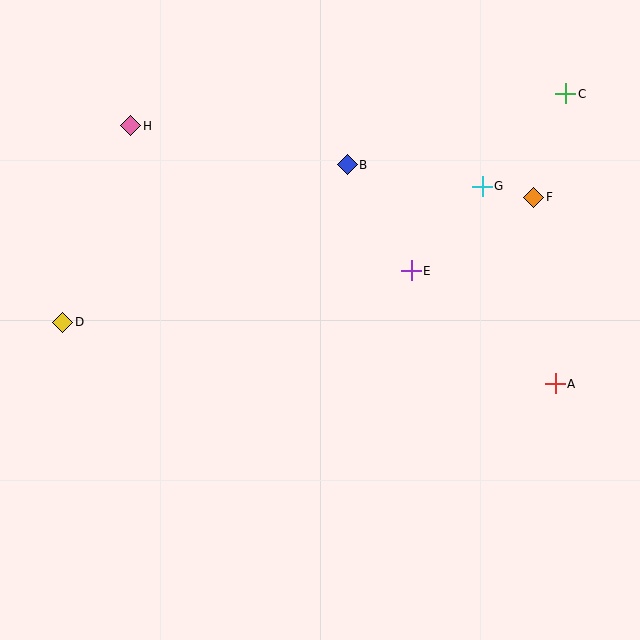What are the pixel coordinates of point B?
Point B is at (347, 165).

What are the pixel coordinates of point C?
Point C is at (566, 94).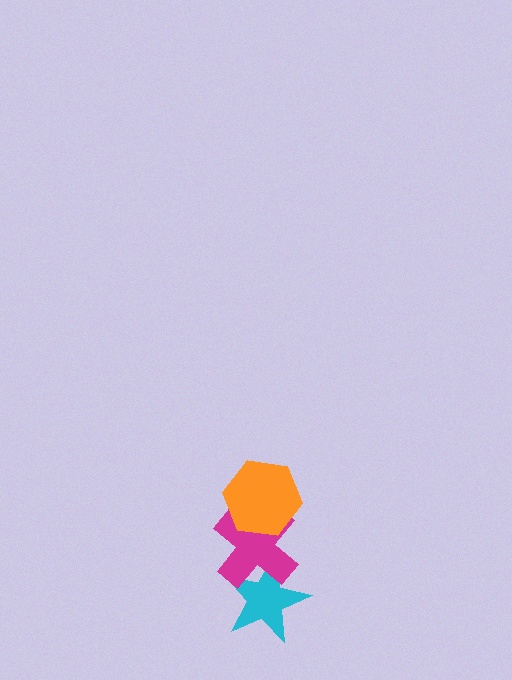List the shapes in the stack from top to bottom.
From top to bottom: the orange hexagon, the magenta cross, the cyan star.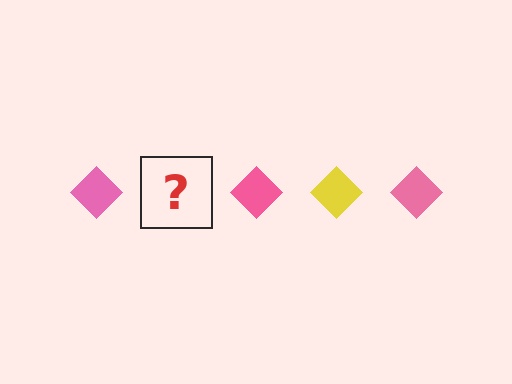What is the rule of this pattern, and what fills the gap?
The rule is that the pattern cycles through pink, yellow diamonds. The gap should be filled with a yellow diamond.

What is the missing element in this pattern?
The missing element is a yellow diamond.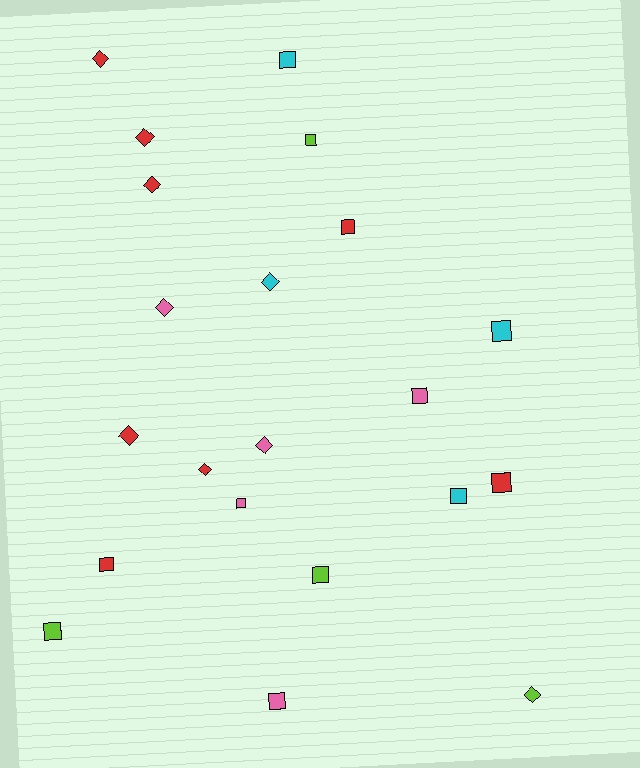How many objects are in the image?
There are 21 objects.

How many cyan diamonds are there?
There is 1 cyan diamond.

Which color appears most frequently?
Red, with 8 objects.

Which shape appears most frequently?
Square, with 12 objects.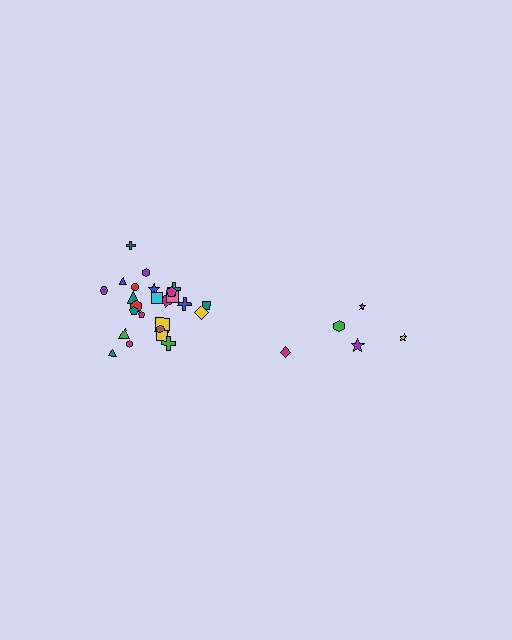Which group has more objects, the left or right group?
The left group.